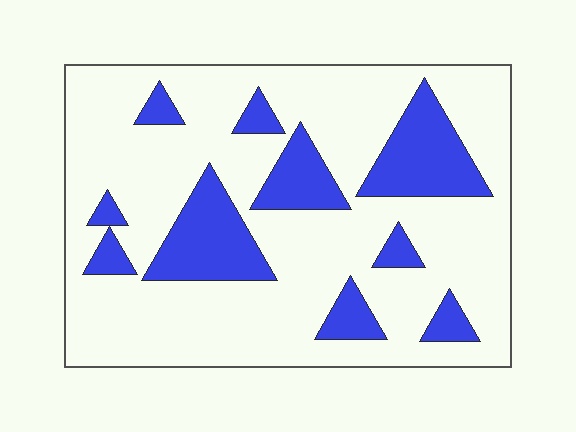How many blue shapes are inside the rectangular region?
10.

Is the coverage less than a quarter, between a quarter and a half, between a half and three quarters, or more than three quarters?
Less than a quarter.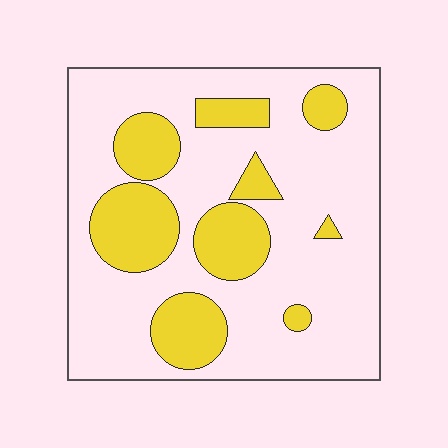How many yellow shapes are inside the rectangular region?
9.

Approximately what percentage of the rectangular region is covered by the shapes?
Approximately 25%.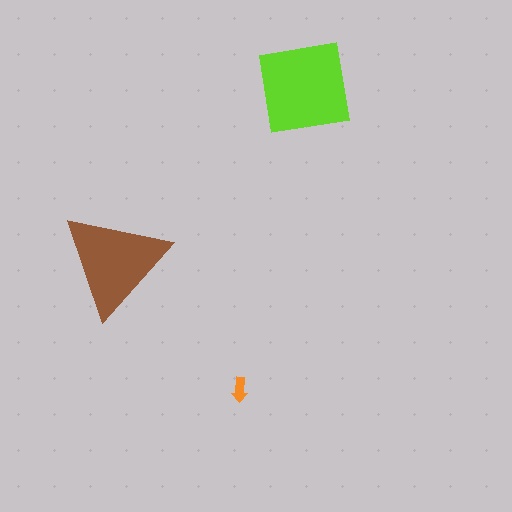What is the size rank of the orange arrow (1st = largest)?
3rd.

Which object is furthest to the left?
The brown triangle is leftmost.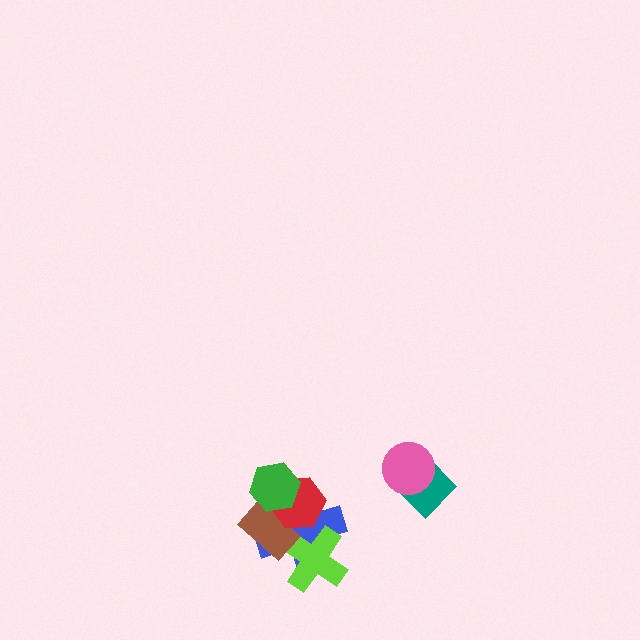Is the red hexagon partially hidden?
Yes, it is partially covered by another shape.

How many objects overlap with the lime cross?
2 objects overlap with the lime cross.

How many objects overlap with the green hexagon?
3 objects overlap with the green hexagon.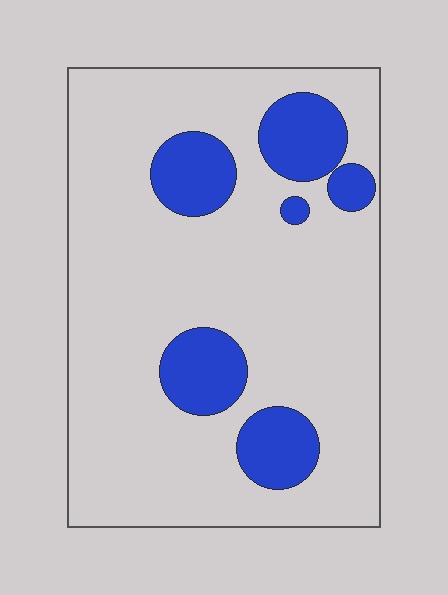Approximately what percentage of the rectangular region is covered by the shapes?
Approximately 20%.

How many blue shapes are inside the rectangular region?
6.